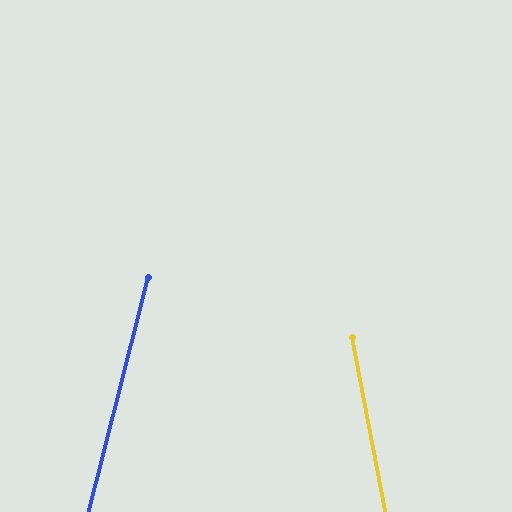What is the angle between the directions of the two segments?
Approximately 25 degrees.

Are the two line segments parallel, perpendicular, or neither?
Neither parallel nor perpendicular — they differ by about 25°.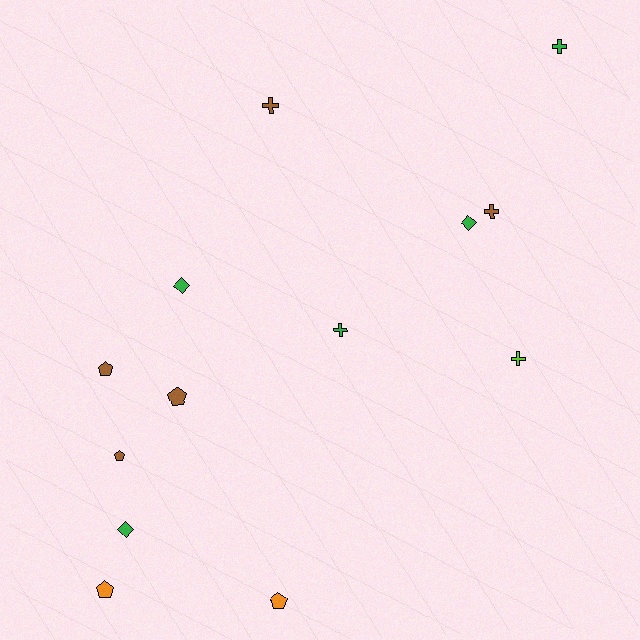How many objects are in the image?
There are 13 objects.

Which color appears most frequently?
Brown, with 5 objects.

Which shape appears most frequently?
Cross, with 5 objects.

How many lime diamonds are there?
There are no lime diamonds.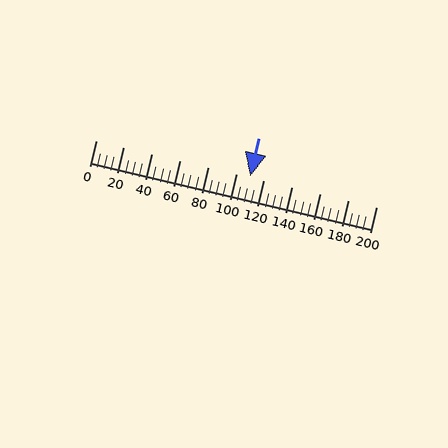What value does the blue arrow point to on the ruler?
The blue arrow points to approximately 110.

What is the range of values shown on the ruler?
The ruler shows values from 0 to 200.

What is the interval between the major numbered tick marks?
The major tick marks are spaced 20 units apart.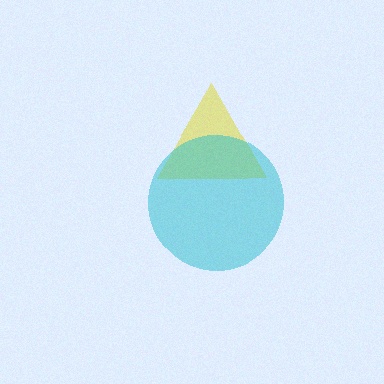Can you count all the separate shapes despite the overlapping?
Yes, there are 2 separate shapes.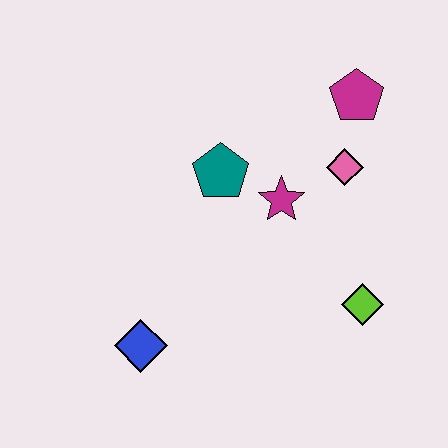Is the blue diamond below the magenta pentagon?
Yes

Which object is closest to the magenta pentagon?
The pink diamond is closest to the magenta pentagon.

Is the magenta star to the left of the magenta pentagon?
Yes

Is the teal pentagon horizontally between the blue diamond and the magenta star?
Yes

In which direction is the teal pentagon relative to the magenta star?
The teal pentagon is to the left of the magenta star.